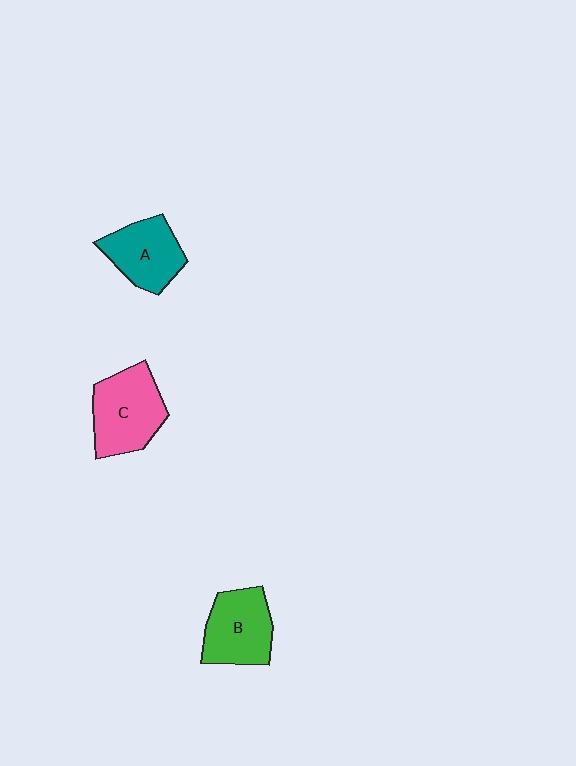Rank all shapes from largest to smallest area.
From largest to smallest: C (pink), B (green), A (teal).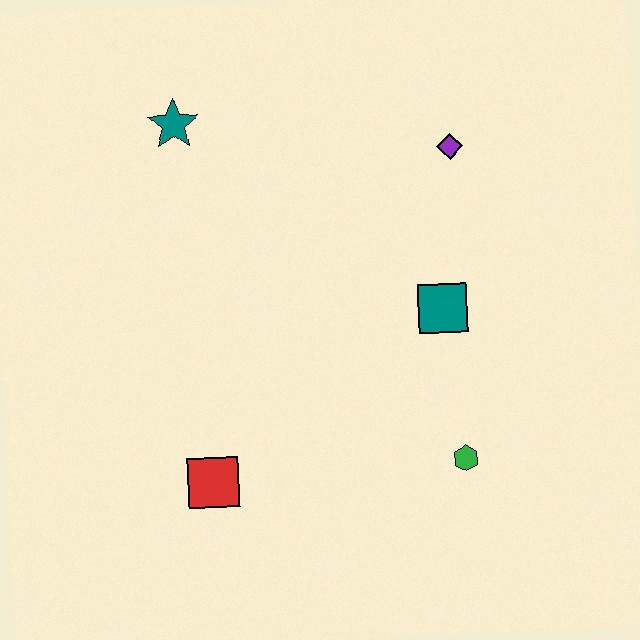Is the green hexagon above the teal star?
No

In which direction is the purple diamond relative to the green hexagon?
The purple diamond is above the green hexagon.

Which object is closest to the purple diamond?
The teal square is closest to the purple diamond.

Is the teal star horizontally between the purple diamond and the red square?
No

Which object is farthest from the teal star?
The green hexagon is farthest from the teal star.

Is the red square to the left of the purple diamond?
Yes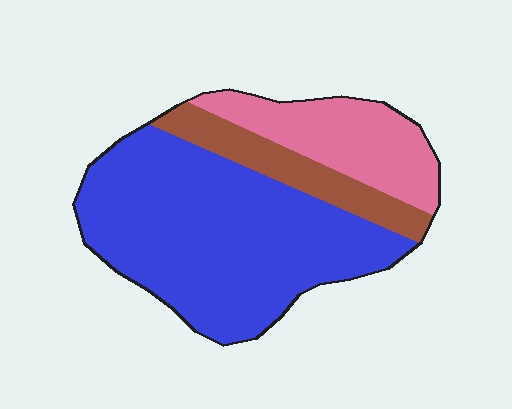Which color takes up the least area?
Brown, at roughly 15%.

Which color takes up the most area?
Blue, at roughly 65%.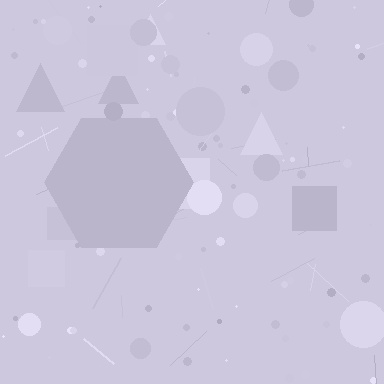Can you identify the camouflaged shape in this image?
The camouflaged shape is a hexagon.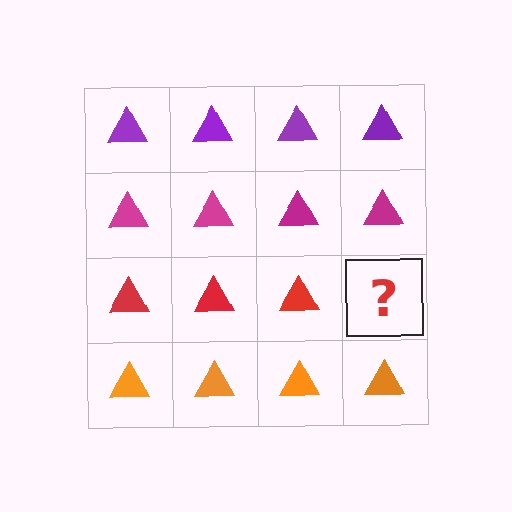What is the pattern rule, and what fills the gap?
The rule is that each row has a consistent color. The gap should be filled with a red triangle.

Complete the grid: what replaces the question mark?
The question mark should be replaced with a red triangle.